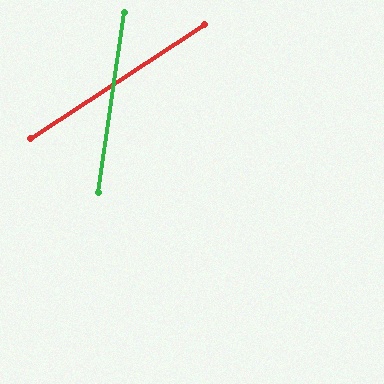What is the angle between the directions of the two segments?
Approximately 48 degrees.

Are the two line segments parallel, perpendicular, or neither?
Neither parallel nor perpendicular — they differ by about 48°.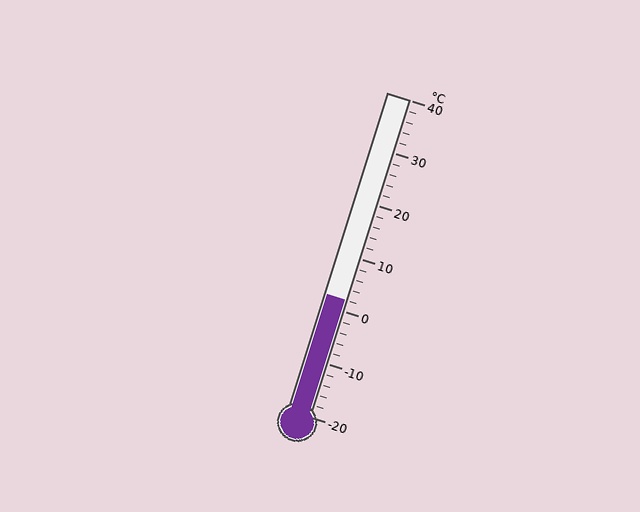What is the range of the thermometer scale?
The thermometer scale ranges from -20°C to 40°C.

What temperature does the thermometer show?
The thermometer shows approximately 2°C.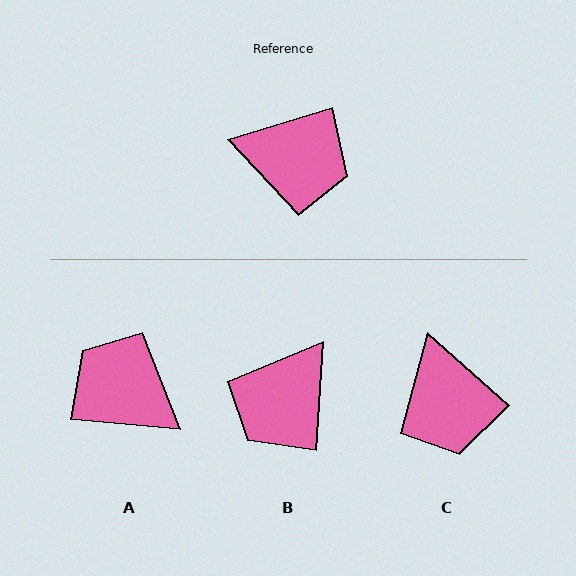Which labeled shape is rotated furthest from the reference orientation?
A, about 158 degrees away.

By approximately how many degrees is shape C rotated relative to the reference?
Approximately 58 degrees clockwise.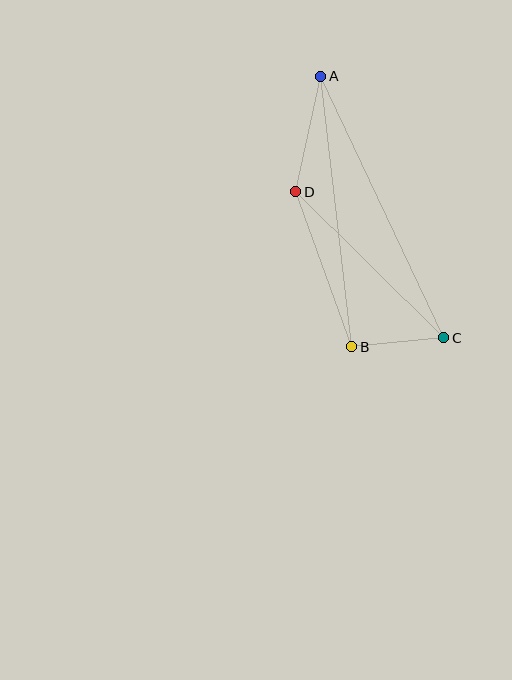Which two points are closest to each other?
Points B and C are closest to each other.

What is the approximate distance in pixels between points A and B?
The distance between A and B is approximately 272 pixels.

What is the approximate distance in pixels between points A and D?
The distance between A and D is approximately 118 pixels.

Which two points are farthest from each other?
Points A and C are farthest from each other.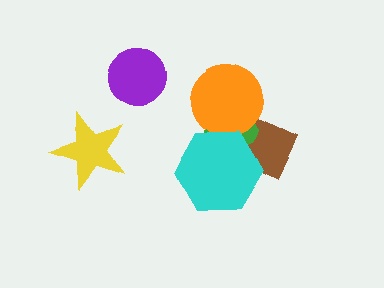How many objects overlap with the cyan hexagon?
3 objects overlap with the cyan hexagon.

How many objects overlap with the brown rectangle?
3 objects overlap with the brown rectangle.